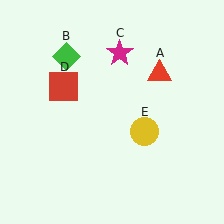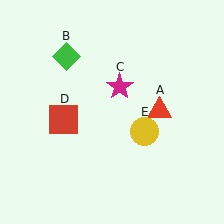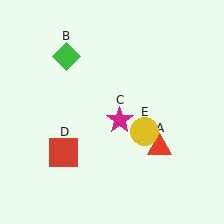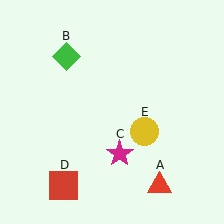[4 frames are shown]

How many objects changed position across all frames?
3 objects changed position: red triangle (object A), magenta star (object C), red square (object D).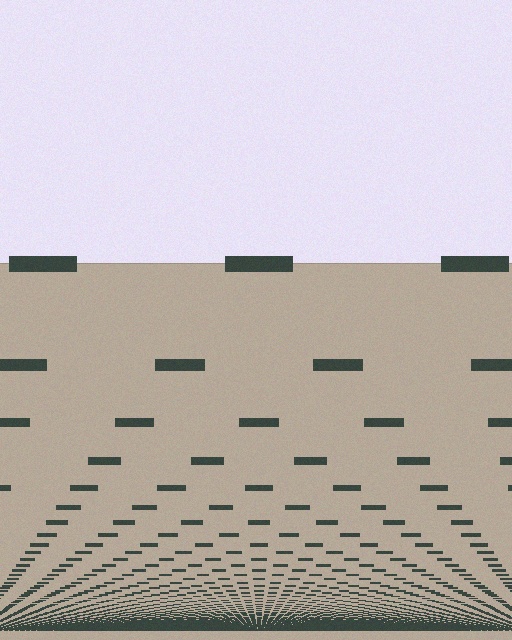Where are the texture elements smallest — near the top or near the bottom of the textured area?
Near the bottom.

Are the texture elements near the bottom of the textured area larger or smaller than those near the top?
Smaller. The gradient is inverted — elements near the bottom are smaller and denser.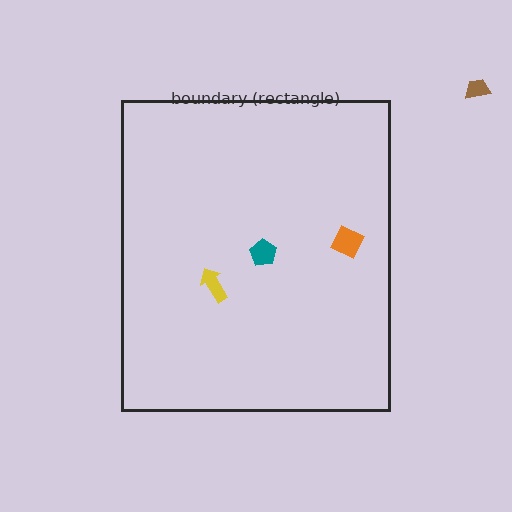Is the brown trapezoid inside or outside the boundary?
Outside.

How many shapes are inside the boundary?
3 inside, 1 outside.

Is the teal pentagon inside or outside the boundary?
Inside.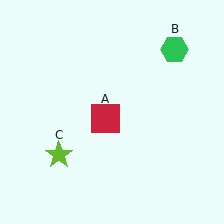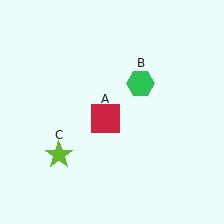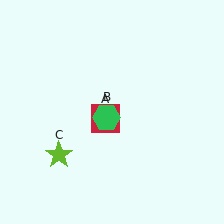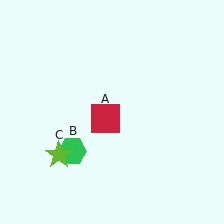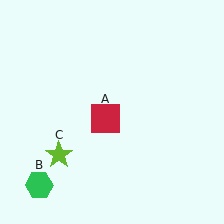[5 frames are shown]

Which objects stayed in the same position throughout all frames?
Red square (object A) and lime star (object C) remained stationary.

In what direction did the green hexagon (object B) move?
The green hexagon (object B) moved down and to the left.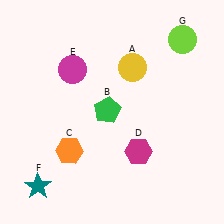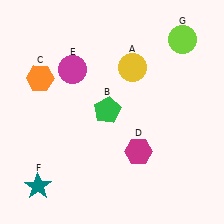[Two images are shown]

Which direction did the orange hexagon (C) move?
The orange hexagon (C) moved up.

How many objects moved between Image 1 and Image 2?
1 object moved between the two images.